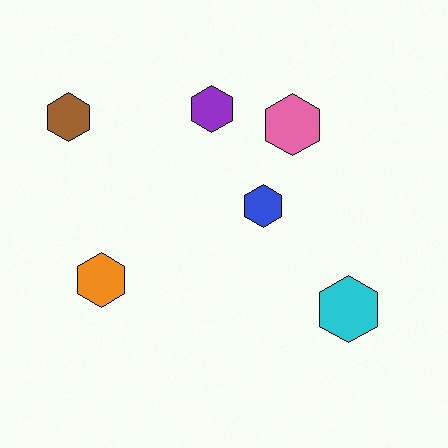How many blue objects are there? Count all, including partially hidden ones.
There is 1 blue object.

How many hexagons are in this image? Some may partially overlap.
There are 6 hexagons.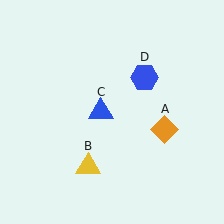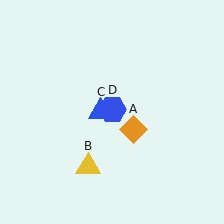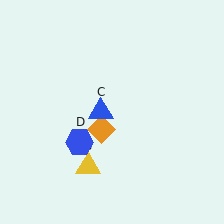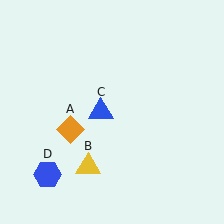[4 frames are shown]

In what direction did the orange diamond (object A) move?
The orange diamond (object A) moved left.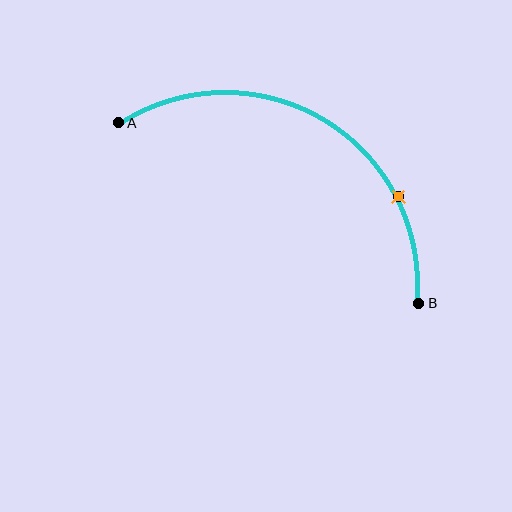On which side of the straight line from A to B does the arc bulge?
The arc bulges above the straight line connecting A and B.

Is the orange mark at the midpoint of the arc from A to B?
No. The orange mark lies on the arc but is closer to endpoint B. The arc midpoint would be at the point on the curve equidistant along the arc from both A and B.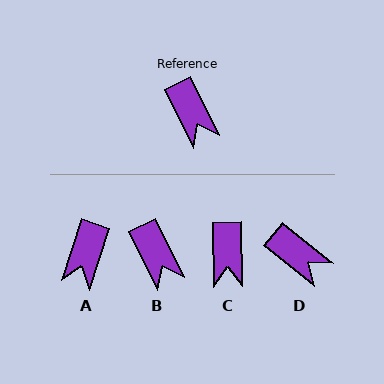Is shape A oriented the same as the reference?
No, it is off by about 45 degrees.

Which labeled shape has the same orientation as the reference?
B.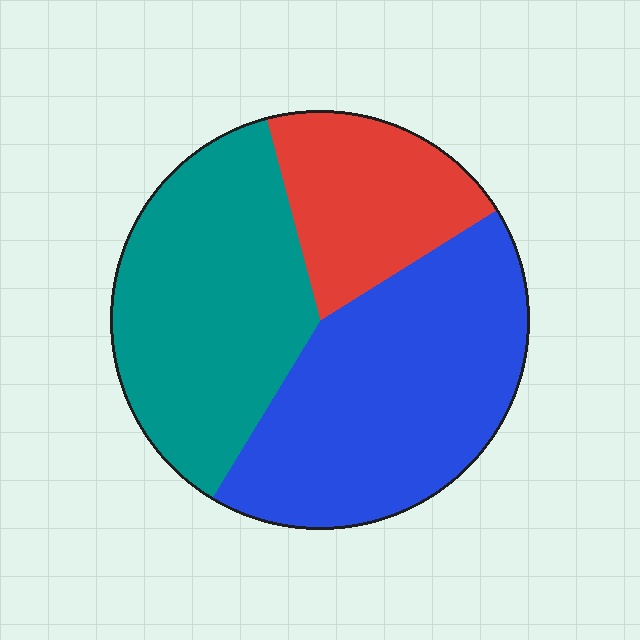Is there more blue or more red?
Blue.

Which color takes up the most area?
Blue, at roughly 40%.